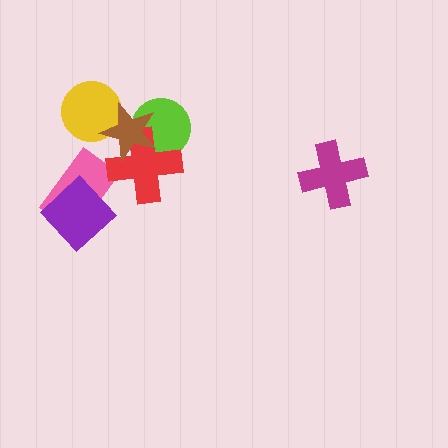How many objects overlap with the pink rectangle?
1 object overlaps with the pink rectangle.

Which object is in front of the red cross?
The brown star is in front of the red cross.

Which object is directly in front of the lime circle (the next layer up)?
The red cross is directly in front of the lime circle.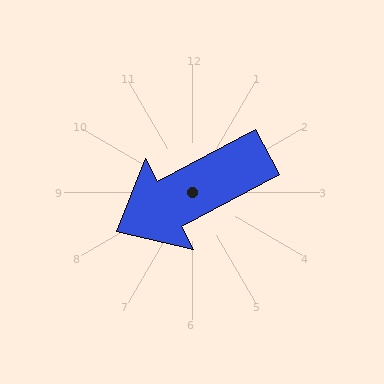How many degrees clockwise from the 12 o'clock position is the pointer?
Approximately 242 degrees.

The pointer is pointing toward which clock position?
Roughly 8 o'clock.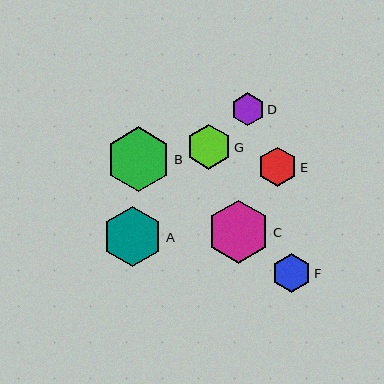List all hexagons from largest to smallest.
From largest to smallest: B, C, A, G, E, F, D.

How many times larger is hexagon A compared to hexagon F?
Hexagon A is approximately 1.6 times the size of hexagon F.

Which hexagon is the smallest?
Hexagon D is the smallest with a size of approximately 33 pixels.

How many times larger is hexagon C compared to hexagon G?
Hexagon C is approximately 1.4 times the size of hexagon G.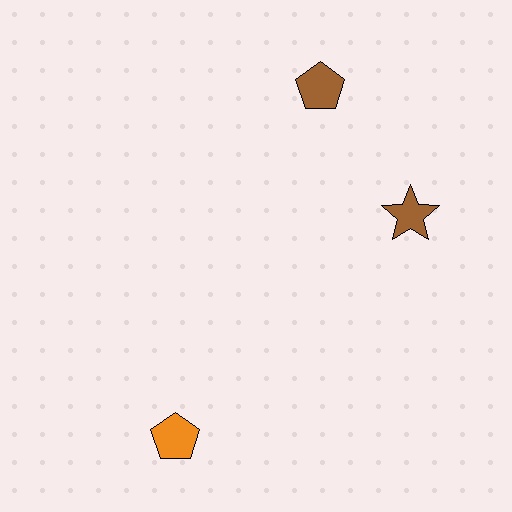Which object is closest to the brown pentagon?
The brown star is closest to the brown pentagon.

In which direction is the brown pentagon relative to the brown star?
The brown pentagon is above the brown star.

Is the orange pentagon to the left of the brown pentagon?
Yes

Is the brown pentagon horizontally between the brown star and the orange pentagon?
Yes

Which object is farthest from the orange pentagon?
The brown pentagon is farthest from the orange pentagon.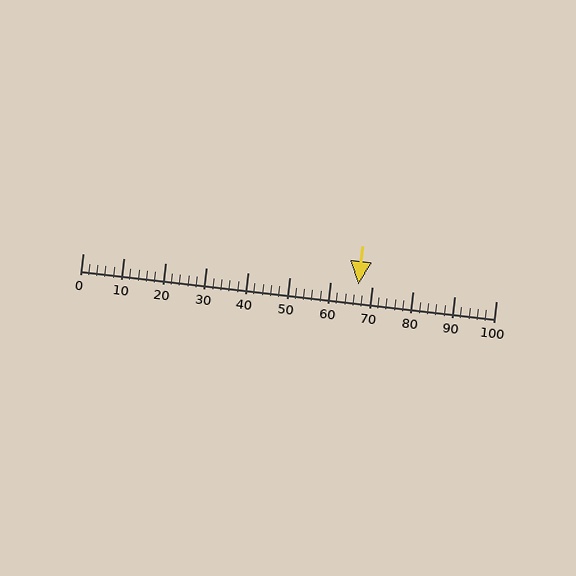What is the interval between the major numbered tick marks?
The major tick marks are spaced 10 units apart.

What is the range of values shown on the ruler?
The ruler shows values from 0 to 100.